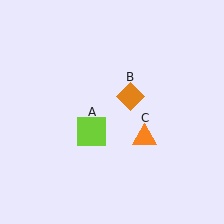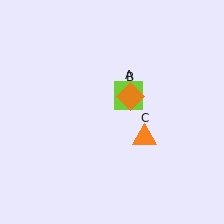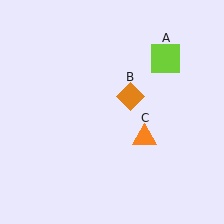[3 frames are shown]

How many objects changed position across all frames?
1 object changed position: lime square (object A).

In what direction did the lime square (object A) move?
The lime square (object A) moved up and to the right.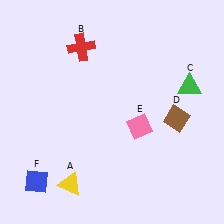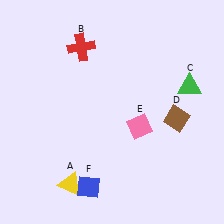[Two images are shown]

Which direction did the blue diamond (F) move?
The blue diamond (F) moved right.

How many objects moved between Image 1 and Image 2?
1 object moved between the two images.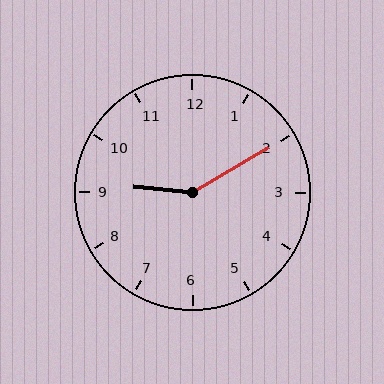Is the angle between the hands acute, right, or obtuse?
It is obtuse.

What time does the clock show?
9:10.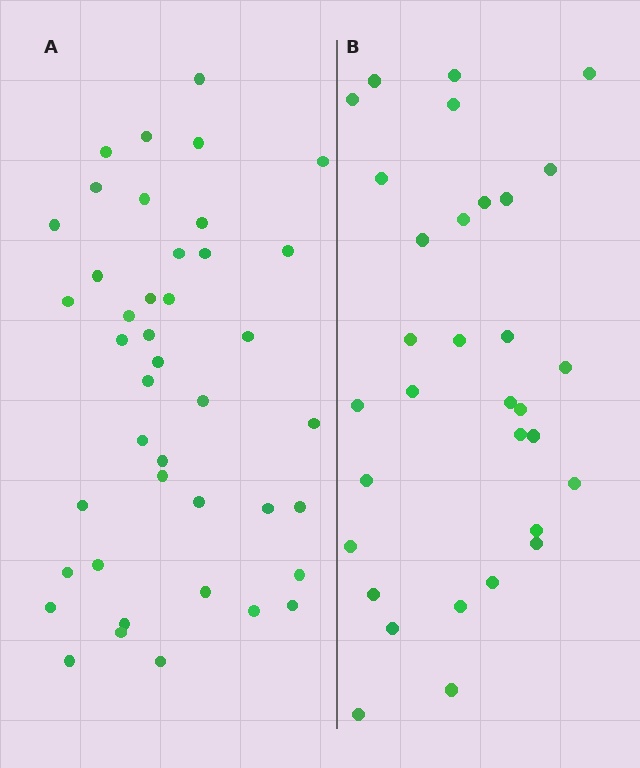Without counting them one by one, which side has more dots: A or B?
Region A (the left region) has more dots.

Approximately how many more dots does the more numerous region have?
Region A has roughly 10 or so more dots than region B.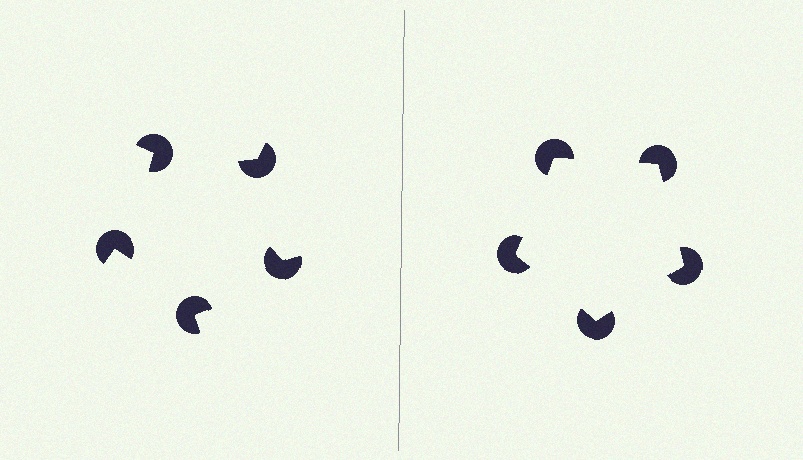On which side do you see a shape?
An illusory pentagon appears on the right side. On the left side the wedge cuts are rotated, so no coherent shape forms.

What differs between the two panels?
The pac-man discs are positioned identically on both sides; only the wedge orientations differ. On the right they align to a pentagon; on the left they are misaligned.